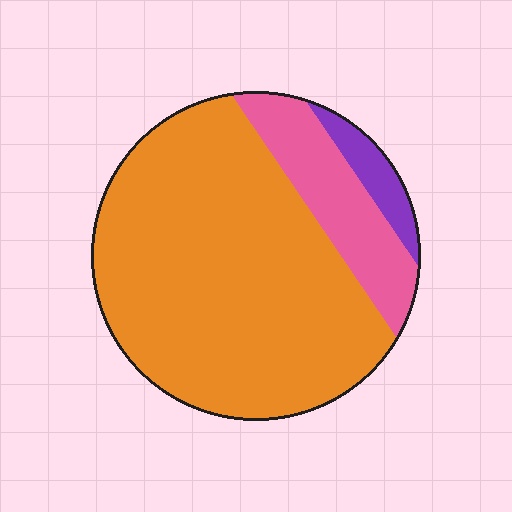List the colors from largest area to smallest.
From largest to smallest: orange, pink, purple.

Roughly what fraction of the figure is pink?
Pink covers around 20% of the figure.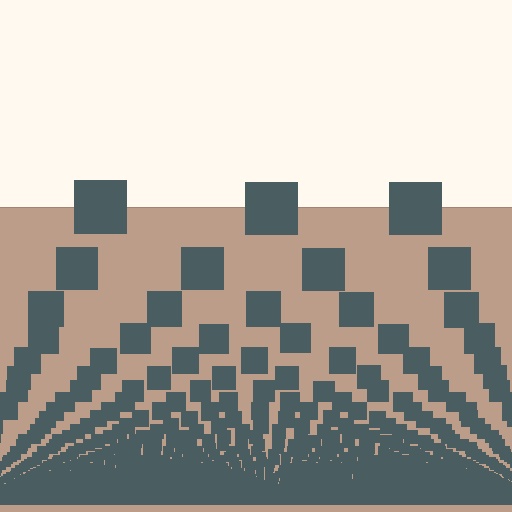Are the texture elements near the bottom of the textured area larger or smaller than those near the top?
Smaller. The gradient is inverted — elements near the bottom are smaller and denser.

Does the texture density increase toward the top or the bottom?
Density increases toward the bottom.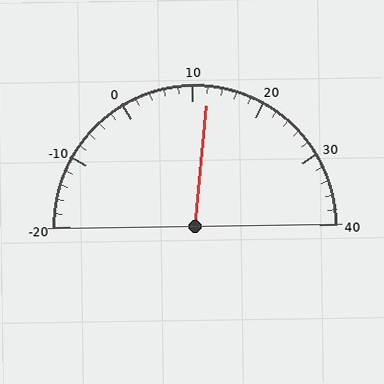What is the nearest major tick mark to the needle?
The nearest major tick mark is 10.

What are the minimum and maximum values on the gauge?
The gauge ranges from -20 to 40.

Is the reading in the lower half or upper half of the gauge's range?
The reading is in the upper half of the range (-20 to 40).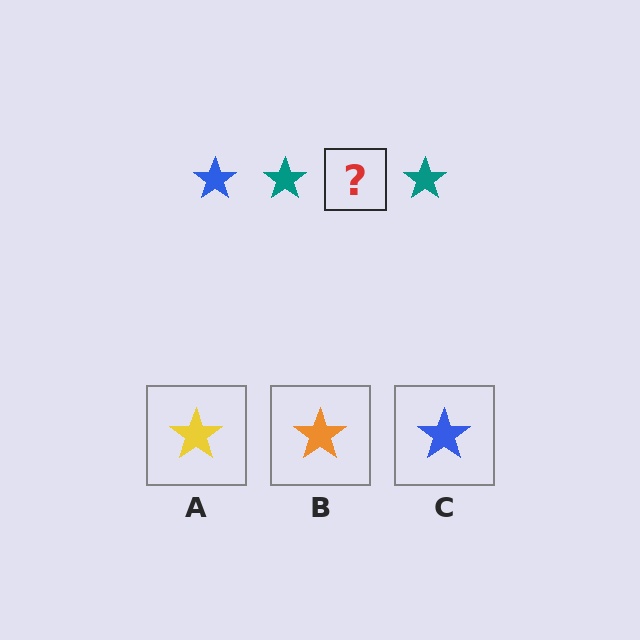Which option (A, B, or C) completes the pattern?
C.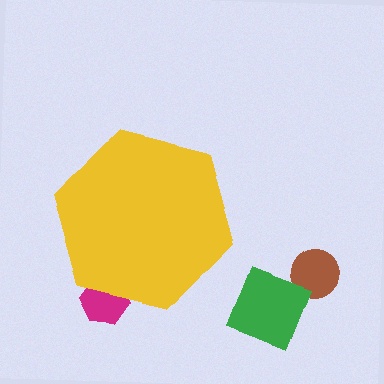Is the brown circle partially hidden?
No, the brown circle is fully visible.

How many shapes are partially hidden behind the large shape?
1 shape is partially hidden.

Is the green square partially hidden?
No, the green square is fully visible.